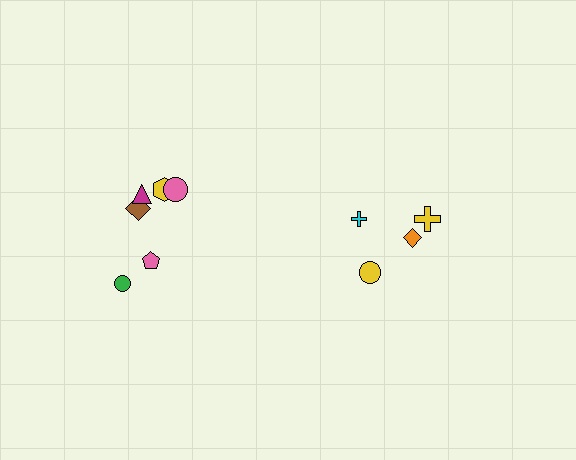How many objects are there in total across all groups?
There are 10 objects.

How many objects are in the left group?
There are 6 objects.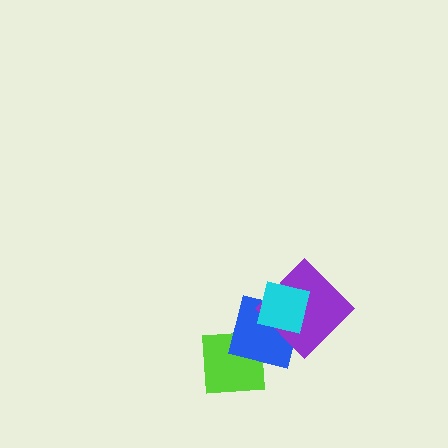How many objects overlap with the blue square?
3 objects overlap with the blue square.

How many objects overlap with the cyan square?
2 objects overlap with the cyan square.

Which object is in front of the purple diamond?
The cyan square is in front of the purple diamond.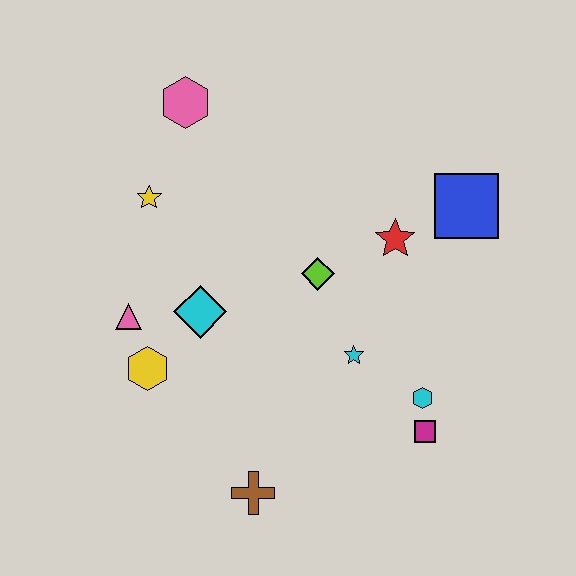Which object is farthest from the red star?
The brown cross is farthest from the red star.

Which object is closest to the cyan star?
The cyan hexagon is closest to the cyan star.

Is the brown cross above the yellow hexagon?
No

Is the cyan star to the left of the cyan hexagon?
Yes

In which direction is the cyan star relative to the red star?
The cyan star is below the red star.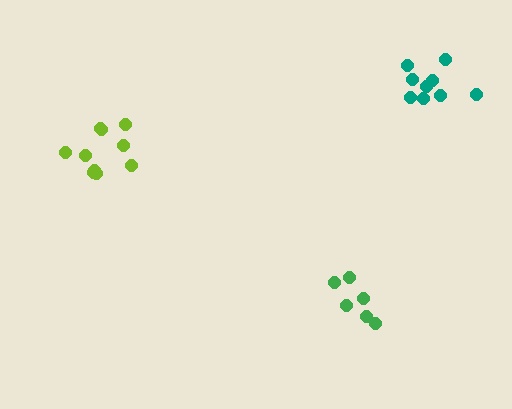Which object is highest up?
The teal cluster is topmost.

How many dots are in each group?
Group 1: 6 dots, Group 2: 9 dots, Group 3: 10 dots (25 total).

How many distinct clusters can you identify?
There are 3 distinct clusters.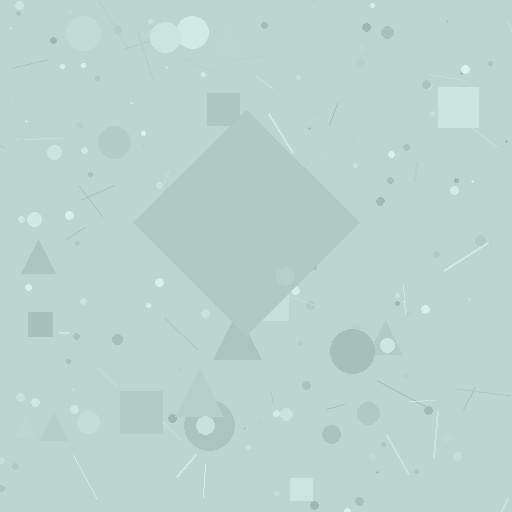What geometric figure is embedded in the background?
A diamond is embedded in the background.